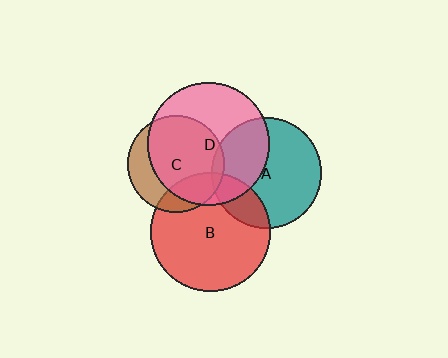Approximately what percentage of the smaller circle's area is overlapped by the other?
Approximately 35%.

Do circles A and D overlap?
Yes.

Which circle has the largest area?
Circle D (pink).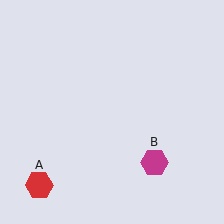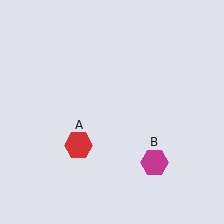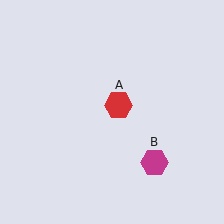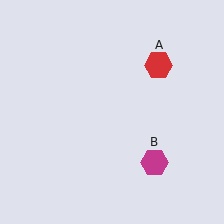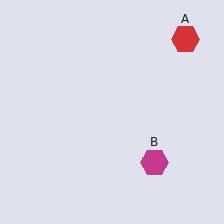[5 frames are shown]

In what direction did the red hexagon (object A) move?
The red hexagon (object A) moved up and to the right.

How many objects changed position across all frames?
1 object changed position: red hexagon (object A).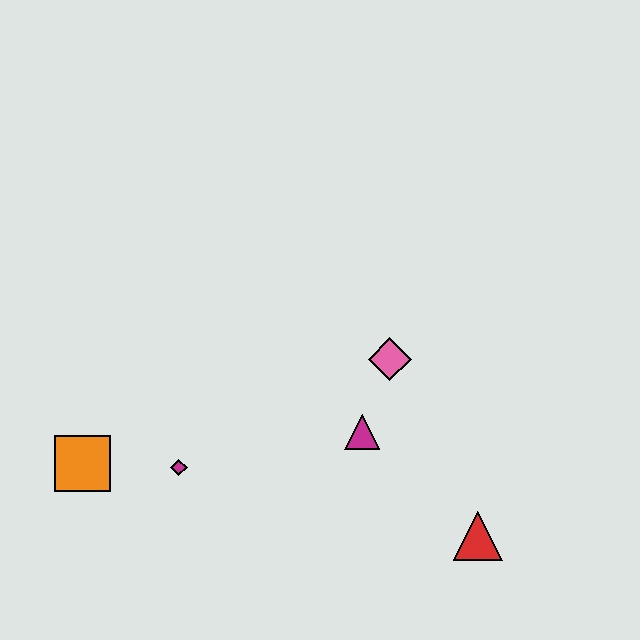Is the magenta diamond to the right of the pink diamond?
No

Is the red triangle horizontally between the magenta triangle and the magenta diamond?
No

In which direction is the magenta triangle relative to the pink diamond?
The magenta triangle is below the pink diamond.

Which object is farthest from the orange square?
The red triangle is farthest from the orange square.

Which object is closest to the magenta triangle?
The pink diamond is closest to the magenta triangle.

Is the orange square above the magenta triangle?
No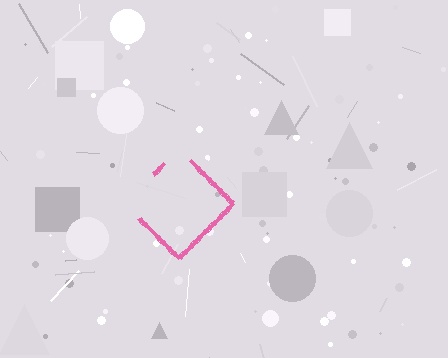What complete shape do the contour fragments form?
The contour fragments form a diamond.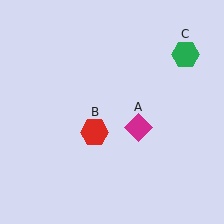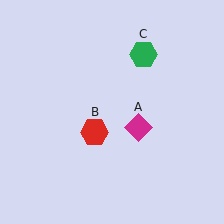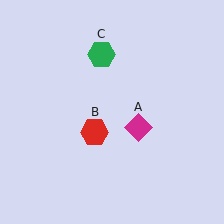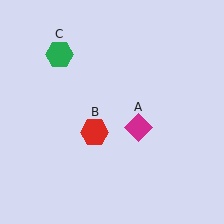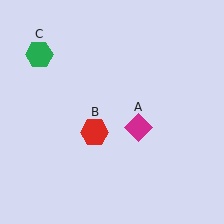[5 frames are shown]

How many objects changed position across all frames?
1 object changed position: green hexagon (object C).